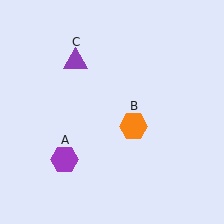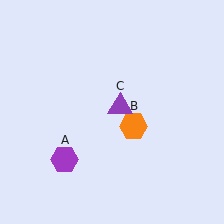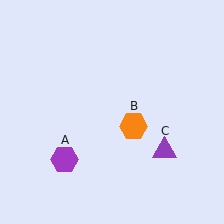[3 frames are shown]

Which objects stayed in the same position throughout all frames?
Purple hexagon (object A) and orange hexagon (object B) remained stationary.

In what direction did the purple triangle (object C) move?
The purple triangle (object C) moved down and to the right.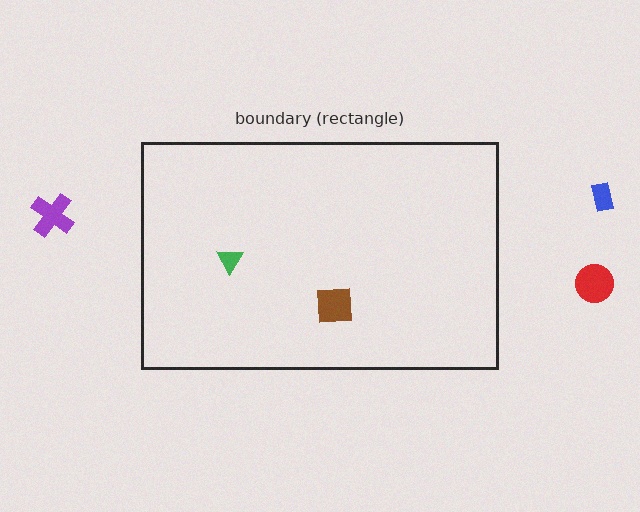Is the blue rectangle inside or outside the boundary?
Outside.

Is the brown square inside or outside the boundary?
Inside.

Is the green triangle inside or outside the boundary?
Inside.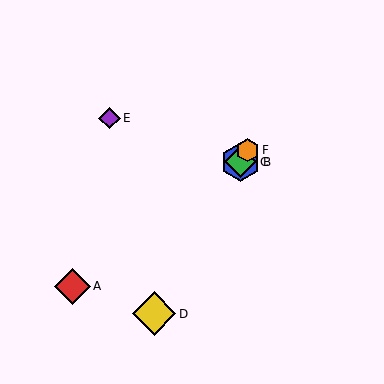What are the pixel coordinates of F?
Object F is at (247, 150).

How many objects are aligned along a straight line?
4 objects (B, C, D, F) are aligned along a straight line.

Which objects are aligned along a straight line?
Objects B, C, D, F are aligned along a straight line.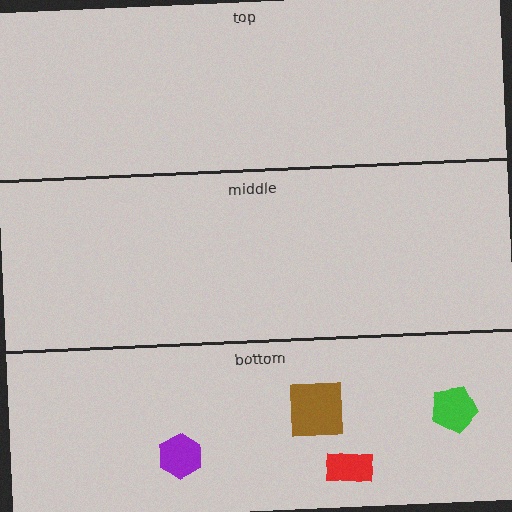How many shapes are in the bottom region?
4.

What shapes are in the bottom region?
The red rectangle, the purple hexagon, the brown square, the green pentagon.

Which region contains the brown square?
The bottom region.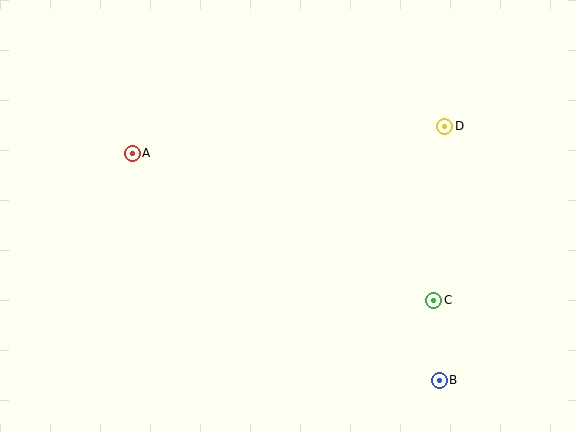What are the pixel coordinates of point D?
Point D is at (445, 126).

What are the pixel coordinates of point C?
Point C is at (434, 300).